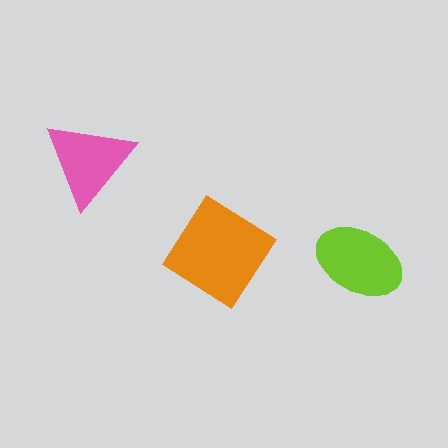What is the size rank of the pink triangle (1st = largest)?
3rd.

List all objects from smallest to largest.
The pink triangle, the lime ellipse, the orange diamond.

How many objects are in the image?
There are 3 objects in the image.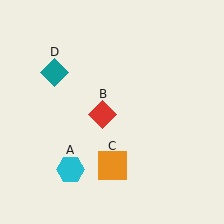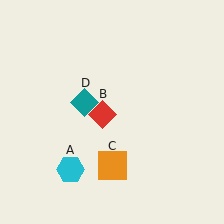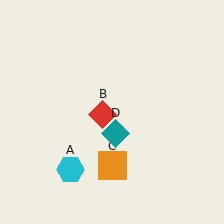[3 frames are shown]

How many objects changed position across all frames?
1 object changed position: teal diamond (object D).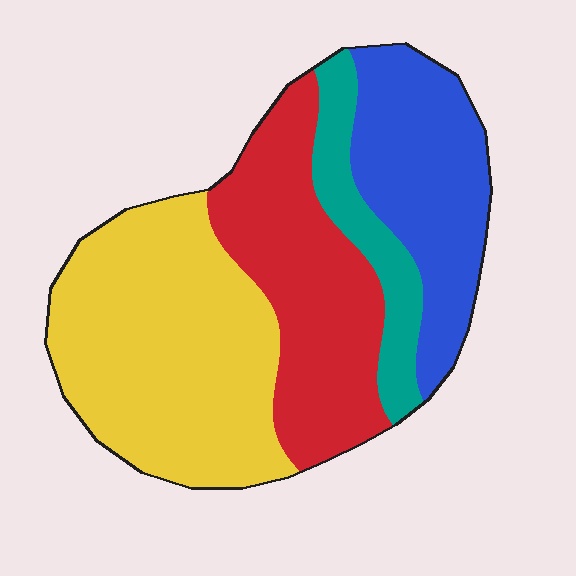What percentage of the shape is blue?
Blue covers around 25% of the shape.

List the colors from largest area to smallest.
From largest to smallest: yellow, red, blue, teal.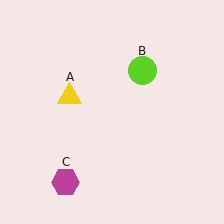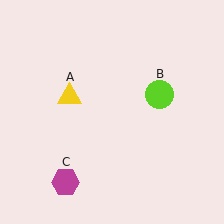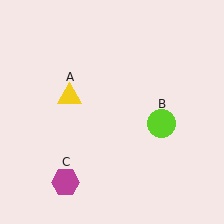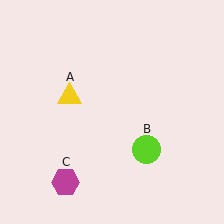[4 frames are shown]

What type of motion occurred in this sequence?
The lime circle (object B) rotated clockwise around the center of the scene.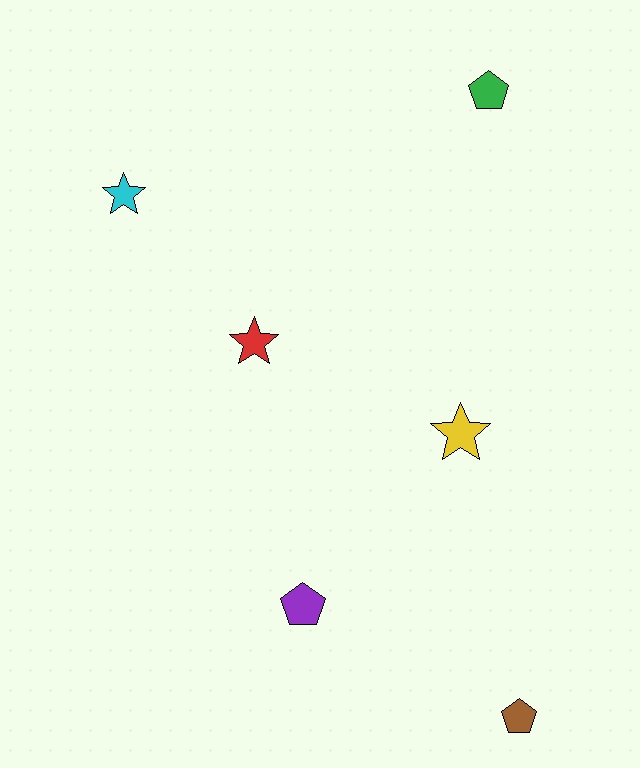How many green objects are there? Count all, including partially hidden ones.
There is 1 green object.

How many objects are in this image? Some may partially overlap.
There are 6 objects.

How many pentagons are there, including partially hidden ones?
There are 3 pentagons.